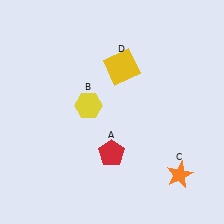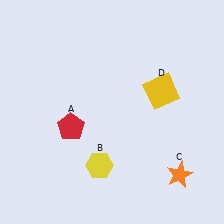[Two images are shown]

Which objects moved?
The objects that moved are: the red pentagon (A), the yellow hexagon (B), the yellow square (D).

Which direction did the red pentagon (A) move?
The red pentagon (A) moved left.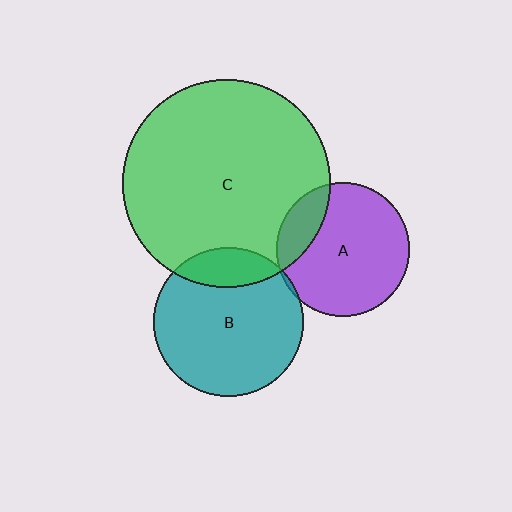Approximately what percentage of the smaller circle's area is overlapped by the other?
Approximately 5%.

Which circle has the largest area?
Circle C (green).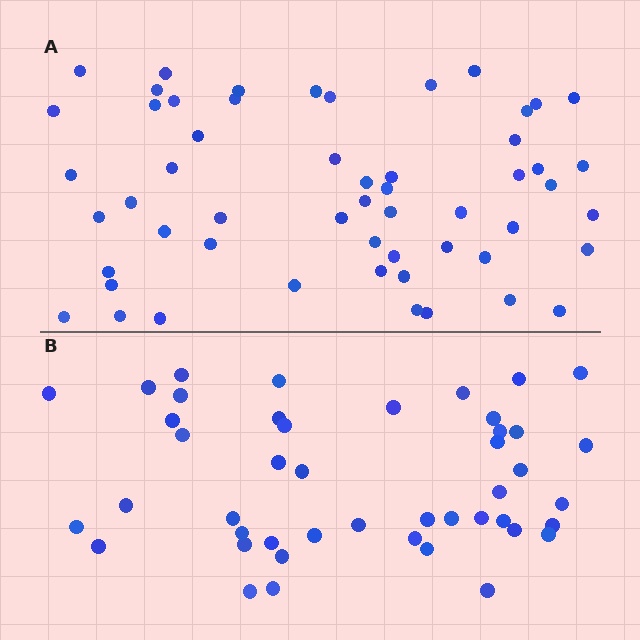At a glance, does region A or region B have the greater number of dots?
Region A (the top region) has more dots.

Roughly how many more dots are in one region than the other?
Region A has roughly 10 or so more dots than region B.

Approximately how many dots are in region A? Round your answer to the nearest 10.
About 60 dots. (The exact count is 55, which rounds to 60.)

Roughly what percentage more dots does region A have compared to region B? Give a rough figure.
About 20% more.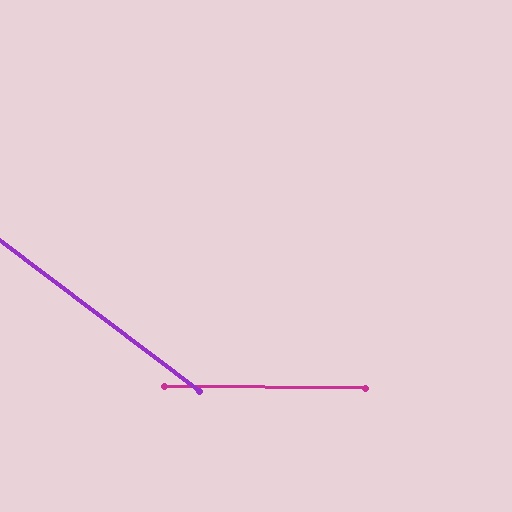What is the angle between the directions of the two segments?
Approximately 36 degrees.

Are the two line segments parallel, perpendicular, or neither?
Neither parallel nor perpendicular — they differ by about 36°.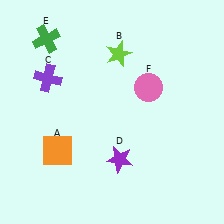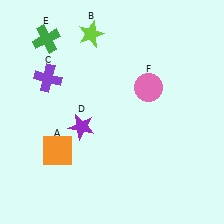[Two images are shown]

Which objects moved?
The objects that moved are: the lime star (B), the purple star (D).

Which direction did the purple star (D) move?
The purple star (D) moved left.